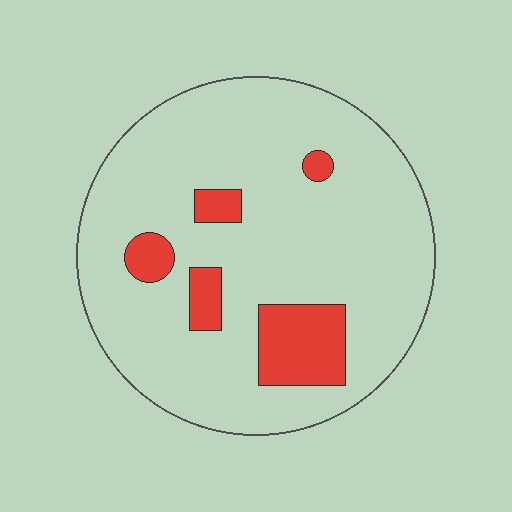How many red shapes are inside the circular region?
5.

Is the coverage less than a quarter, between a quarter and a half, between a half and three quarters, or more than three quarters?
Less than a quarter.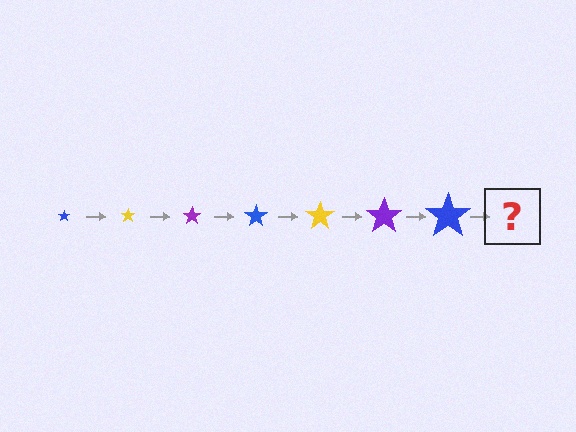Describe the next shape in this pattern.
It should be a yellow star, larger than the previous one.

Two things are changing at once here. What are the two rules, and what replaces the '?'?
The two rules are that the star grows larger each step and the color cycles through blue, yellow, and purple. The '?' should be a yellow star, larger than the previous one.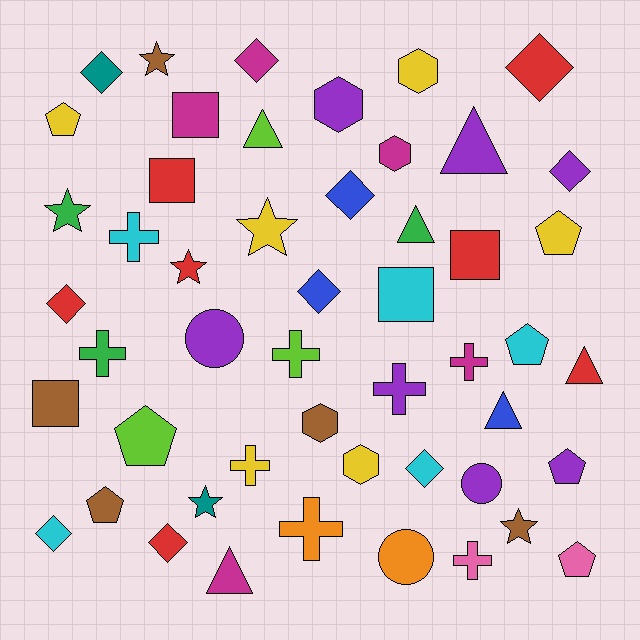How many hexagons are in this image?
There are 5 hexagons.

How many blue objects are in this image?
There are 3 blue objects.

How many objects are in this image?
There are 50 objects.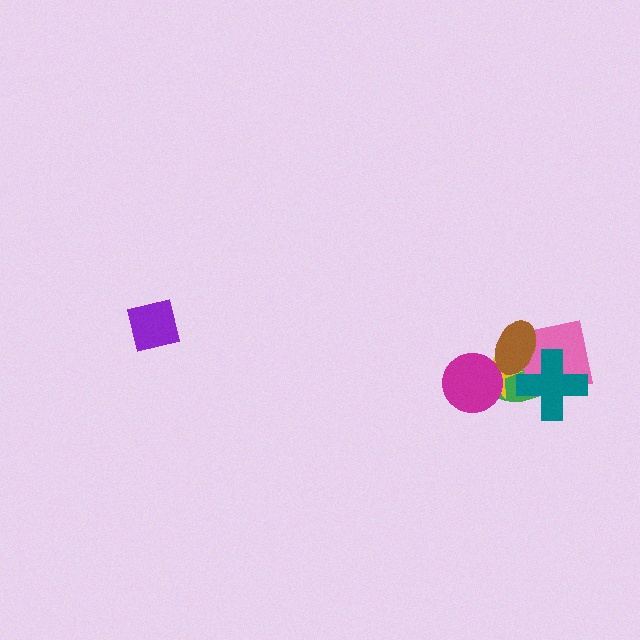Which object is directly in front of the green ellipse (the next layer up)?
The pink square is directly in front of the green ellipse.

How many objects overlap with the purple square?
0 objects overlap with the purple square.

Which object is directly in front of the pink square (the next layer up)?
The yellow star is directly in front of the pink square.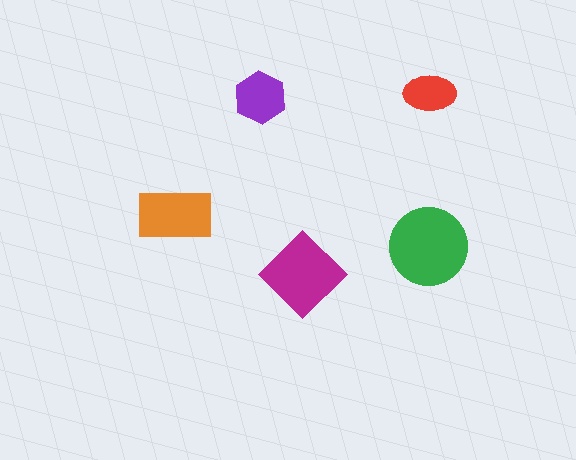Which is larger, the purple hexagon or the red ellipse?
The purple hexagon.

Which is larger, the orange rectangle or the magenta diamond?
The magenta diamond.